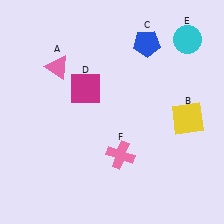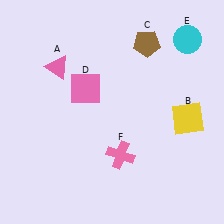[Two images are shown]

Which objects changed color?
C changed from blue to brown. D changed from magenta to pink.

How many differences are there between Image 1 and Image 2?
There are 2 differences between the two images.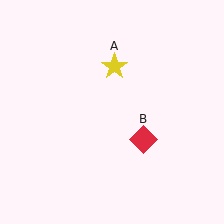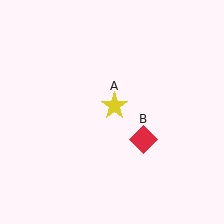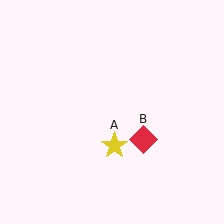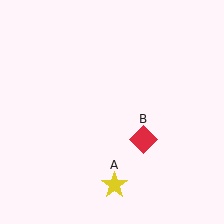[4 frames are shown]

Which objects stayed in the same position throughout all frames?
Red diamond (object B) remained stationary.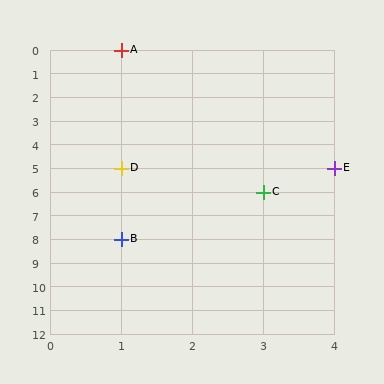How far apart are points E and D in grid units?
Points E and D are 3 columns apart.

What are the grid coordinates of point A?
Point A is at grid coordinates (1, 0).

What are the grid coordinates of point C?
Point C is at grid coordinates (3, 6).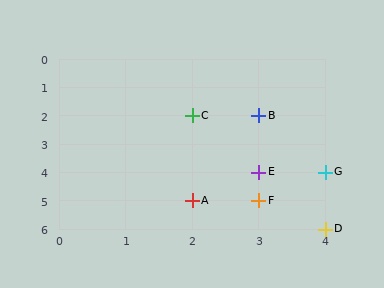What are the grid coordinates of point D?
Point D is at grid coordinates (4, 6).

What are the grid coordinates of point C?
Point C is at grid coordinates (2, 2).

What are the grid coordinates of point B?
Point B is at grid coordinates (3, 2).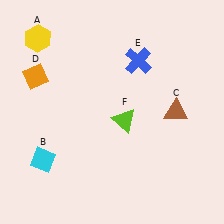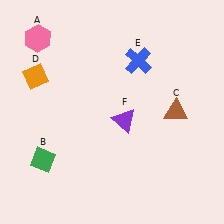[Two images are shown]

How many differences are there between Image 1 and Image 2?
There are 3 differences between the two images.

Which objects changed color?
A changed from yellow to pink. B changed from cyan to green. F changed from lime to purple.